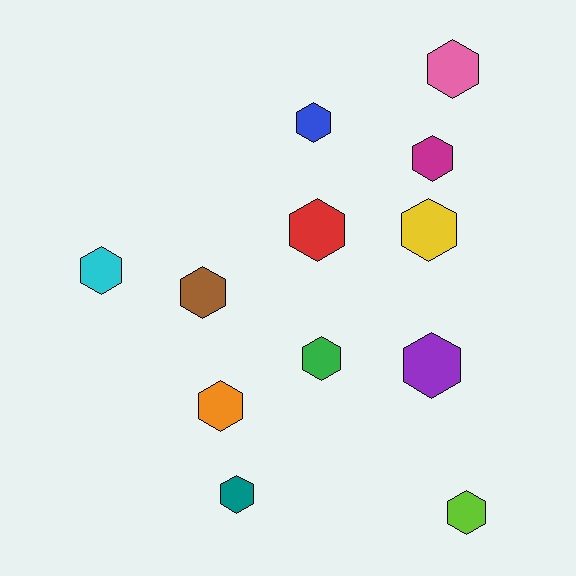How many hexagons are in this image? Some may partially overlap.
There are 12 hexagons.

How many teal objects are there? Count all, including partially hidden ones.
There is 1 teal object.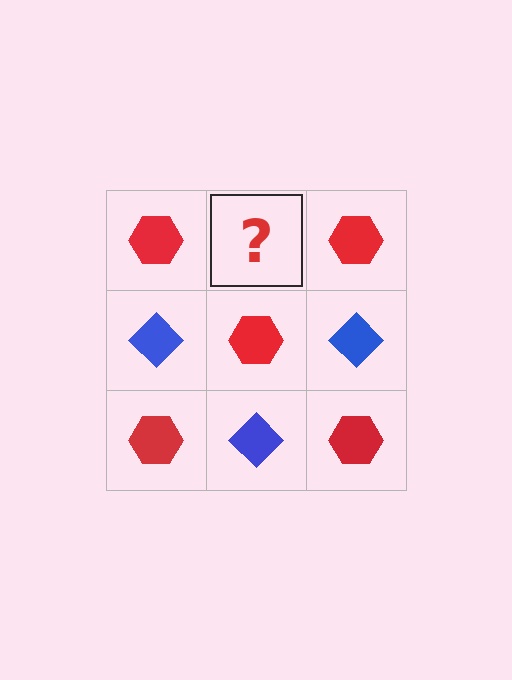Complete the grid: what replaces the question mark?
The question mark should be replaced with a blue diamond.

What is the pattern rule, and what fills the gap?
The rule is that it alternates red hexagon and blue diamond in a checkerboard pattern. The gap should be filled with a blue diamond.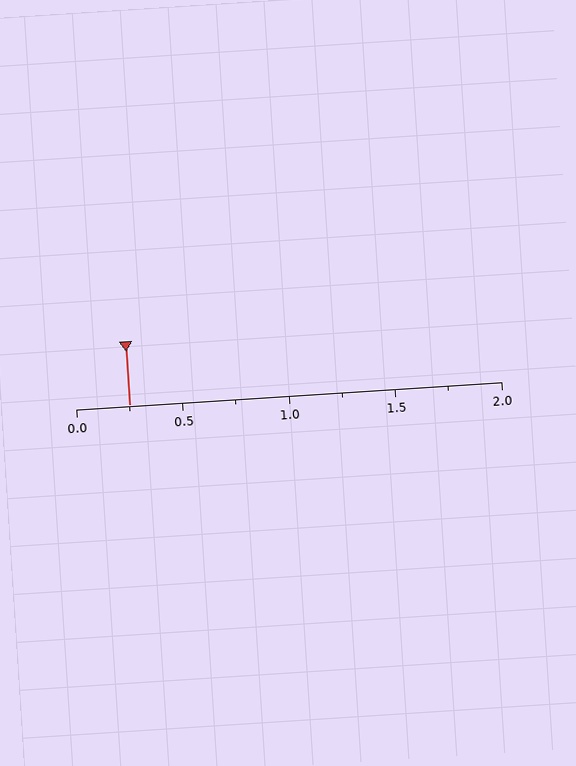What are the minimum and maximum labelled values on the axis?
The axis runs from 0.0 to 2.0.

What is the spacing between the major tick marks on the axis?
The major ticks are spaced 0.5 apart.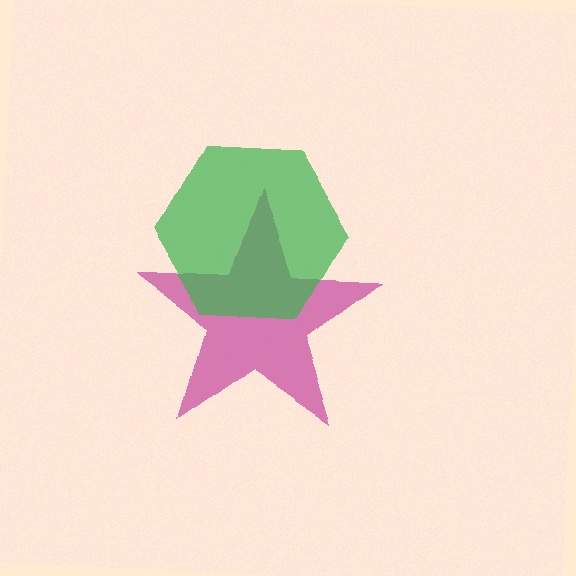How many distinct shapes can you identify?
There are 2 distinct shapes: a magenta star, a green hexagon.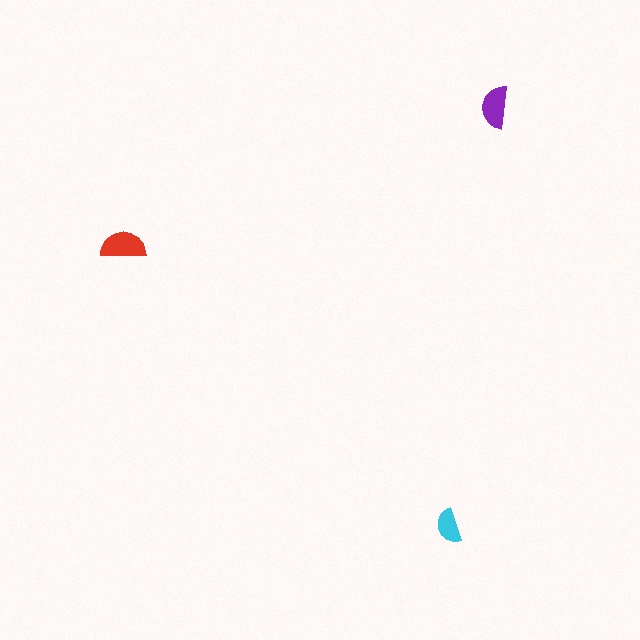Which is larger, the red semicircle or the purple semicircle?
The red one.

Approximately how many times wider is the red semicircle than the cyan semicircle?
About 1.5 times wider.